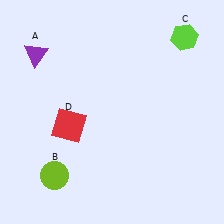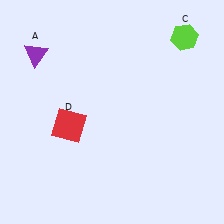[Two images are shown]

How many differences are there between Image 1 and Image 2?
There is 1 difference between the two images.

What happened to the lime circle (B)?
The lime circle (B) was removed in Image 2. It was in the bottom-left area of Image 1.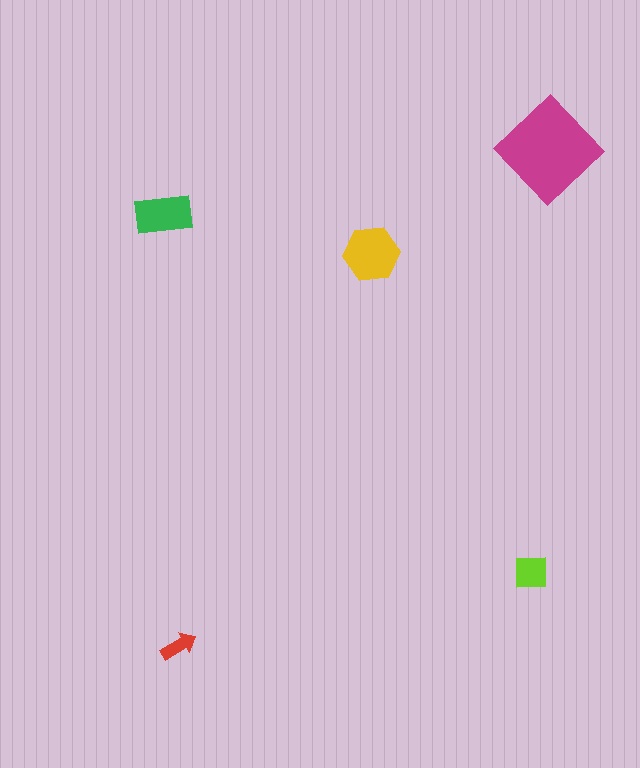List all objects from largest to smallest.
The magenta diamond, the yellow hexagon, the green rectangle, the lime square, the red arrow.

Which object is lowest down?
The red arrow is bottommost.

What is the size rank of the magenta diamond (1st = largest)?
1st.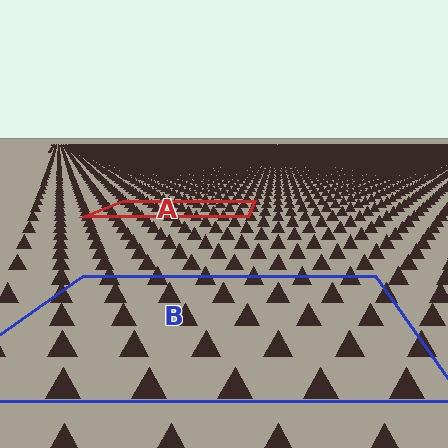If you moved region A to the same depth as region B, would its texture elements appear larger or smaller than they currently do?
They would appear larger. At a closer depth, the same texture elements are projected at a bigger on-screen size.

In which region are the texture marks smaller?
The texture marks are smaller in region A, because it is farther away.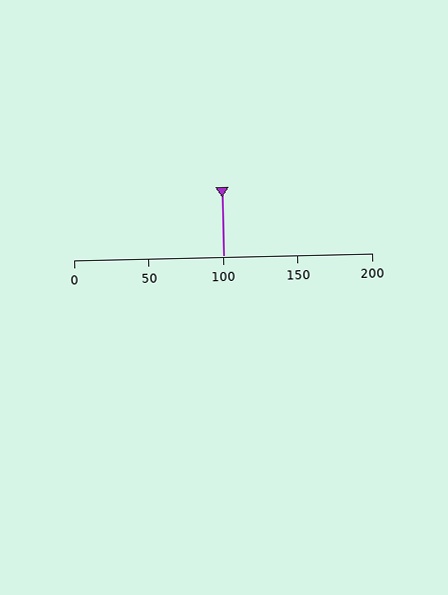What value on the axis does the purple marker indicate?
The marker indicates approximately 100.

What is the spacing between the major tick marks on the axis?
The major ticks are spaced 50 apart.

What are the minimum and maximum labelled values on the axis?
The axis runs from 0 to 200.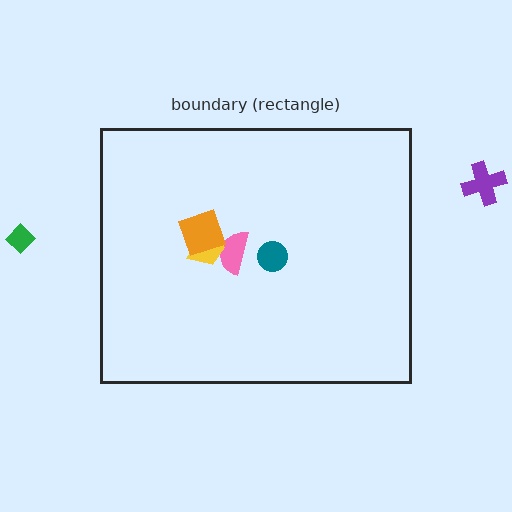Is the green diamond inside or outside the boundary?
Outside.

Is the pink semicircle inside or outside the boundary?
Inside.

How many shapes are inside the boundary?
4 inside, 2 outside.